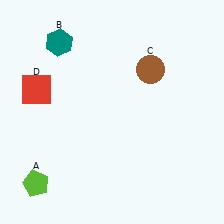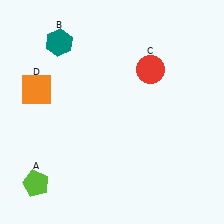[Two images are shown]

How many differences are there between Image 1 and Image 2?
There are 2 differences between the two images.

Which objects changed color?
C changed from brown to red. D changed from red to orange.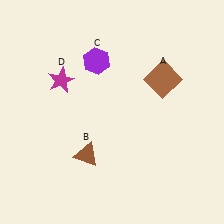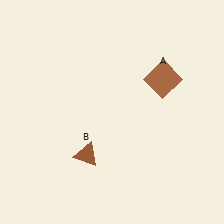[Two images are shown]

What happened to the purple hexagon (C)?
The purple hexagon (C) was removed in Image 2. It was in the top-left area of Image 1.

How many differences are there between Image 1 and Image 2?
There are 2 differences between the two images.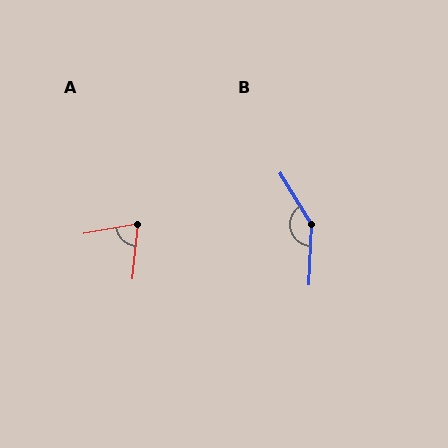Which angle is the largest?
B, at approximately 146 degrees.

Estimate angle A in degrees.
Approximately 74 degrees.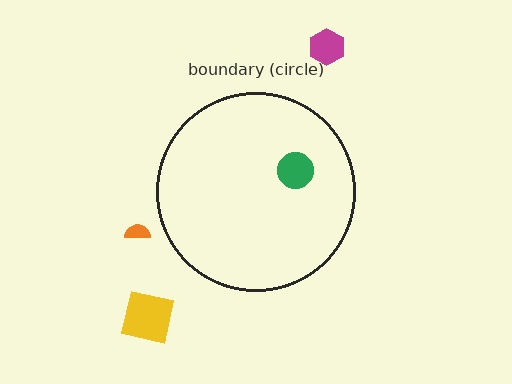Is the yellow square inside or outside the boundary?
Outside.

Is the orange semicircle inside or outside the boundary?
Outside.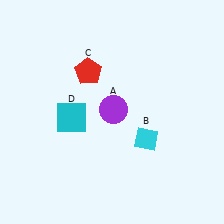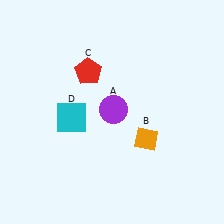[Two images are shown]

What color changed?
The diamond (B) changed from cyan in Image 1 to orange in Image 2.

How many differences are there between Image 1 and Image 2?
There is 1 difference between the two images.